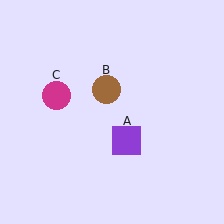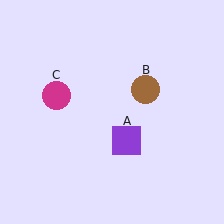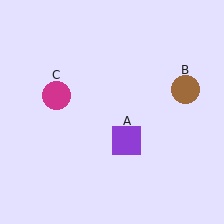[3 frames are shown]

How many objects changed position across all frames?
1 object changed position: brown circle (object B).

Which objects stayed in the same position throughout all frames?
Purple square (object A) and magenta circle (object C) remained stationary.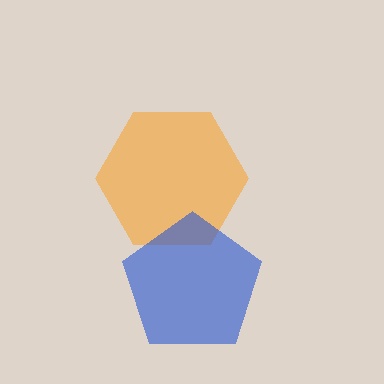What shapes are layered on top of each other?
The layered shapes are: an orange hexagon, a blue pentagon.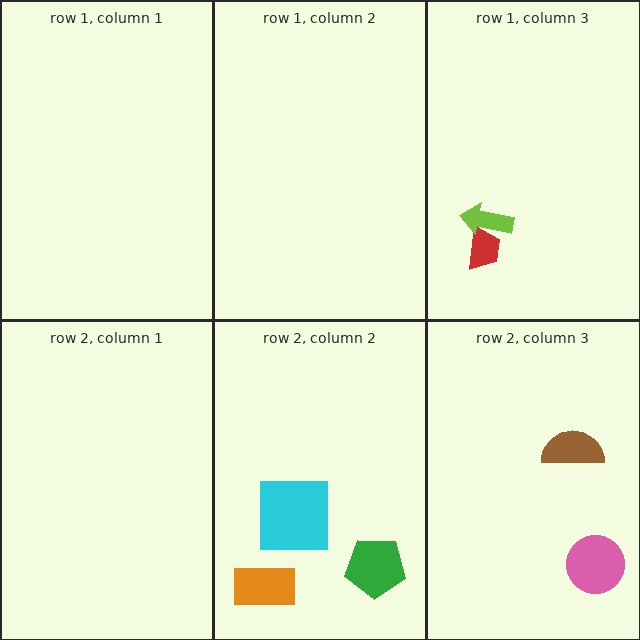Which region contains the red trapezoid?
The row 1, column 3 region.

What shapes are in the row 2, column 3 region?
The brown semicircle, the pink circle.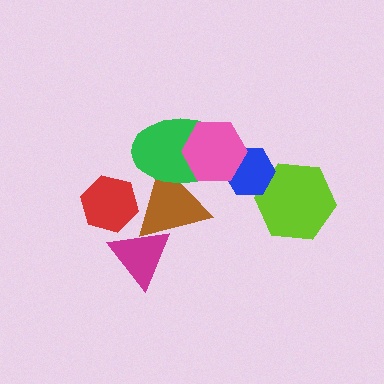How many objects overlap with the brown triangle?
4 objects overlap with the brown triangle.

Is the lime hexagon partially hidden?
Yes, it is partially covered by another shape.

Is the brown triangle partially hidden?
Yes, it is partially covered by another shape.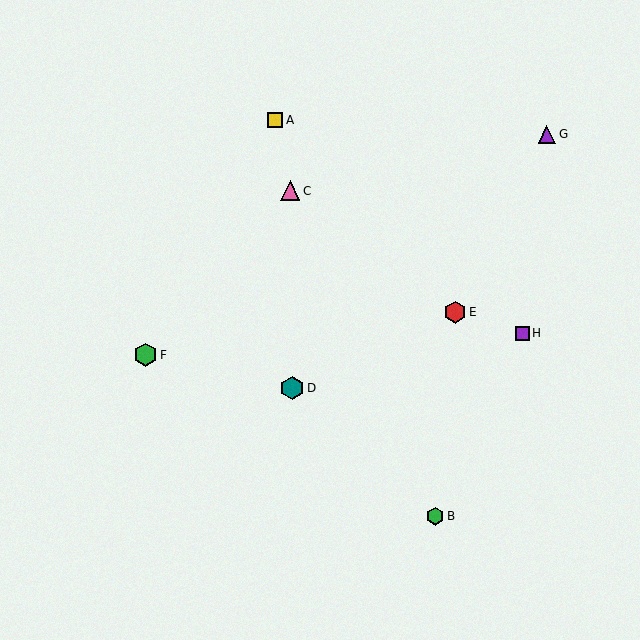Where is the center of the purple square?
The center of the purple square is at (523, 333).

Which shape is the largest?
The teal hexagon (labeled D) is the largest.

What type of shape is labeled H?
Shape H is a purple square.